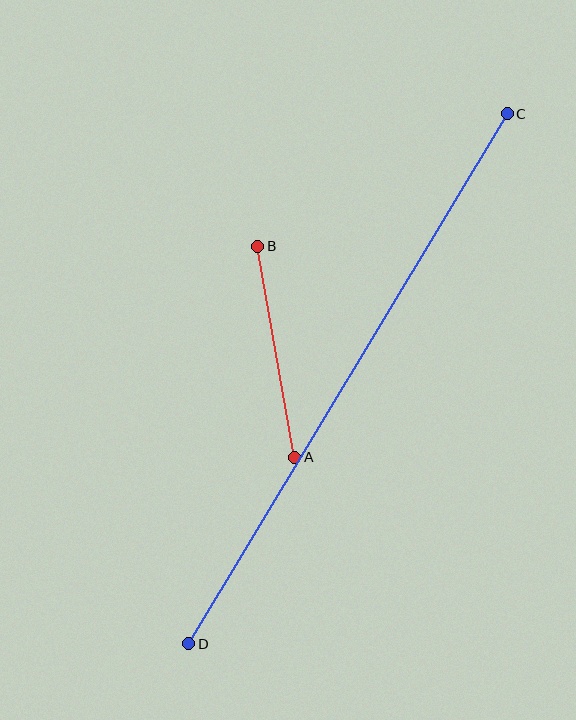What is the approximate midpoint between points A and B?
The midpoint is at approximately (276, 352) pixels.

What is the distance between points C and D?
The distance is approximately 618 pixels.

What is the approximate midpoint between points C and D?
The midpoint is at approximately (348, 379) pixels.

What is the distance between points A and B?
The distance is approximately 215 pixels.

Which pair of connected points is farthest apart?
Points C and D are farthest apart.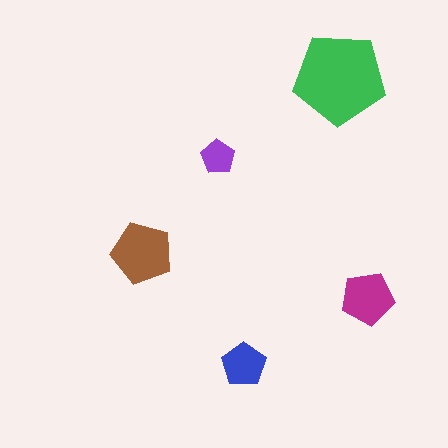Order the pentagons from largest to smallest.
the green one, the brown one, the magenta one, the blue one, the purple one.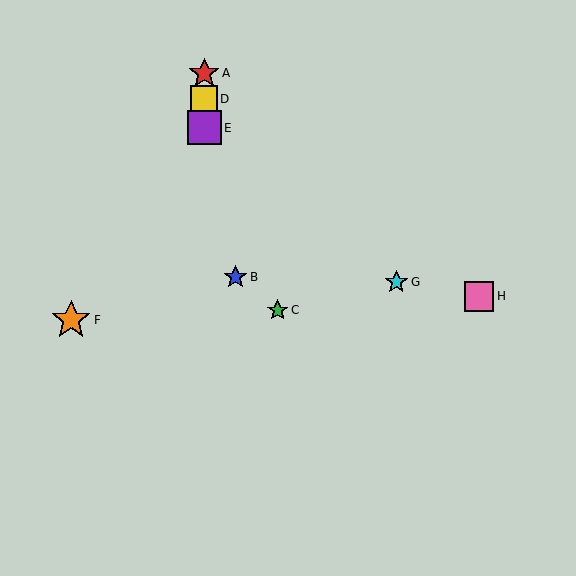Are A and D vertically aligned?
Yes, both are at x≈204.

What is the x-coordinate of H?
Object H is at x≈479.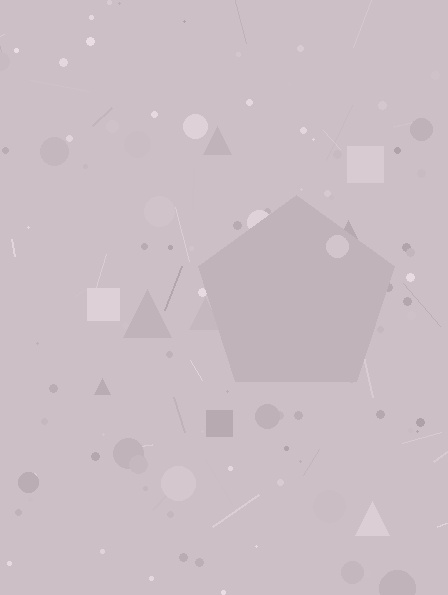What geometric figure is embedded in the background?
A pentagon is embedded in the background.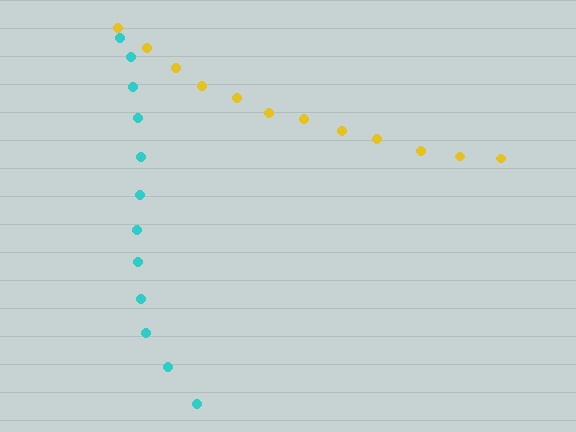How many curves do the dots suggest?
There are 2 distinct paths.